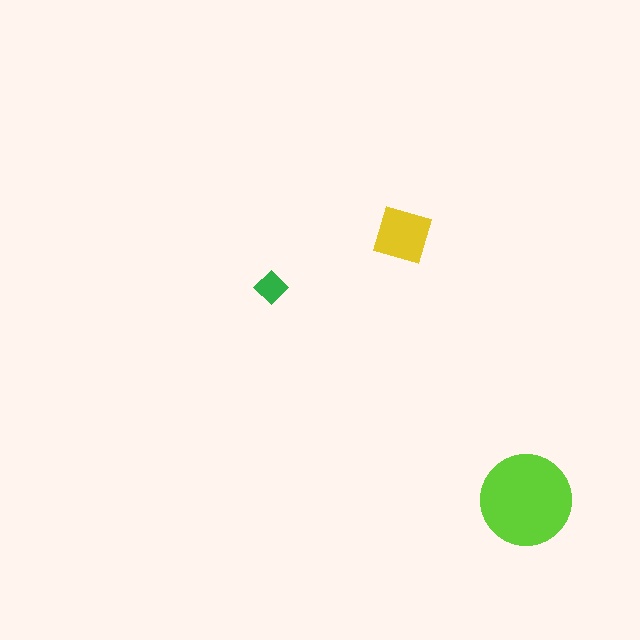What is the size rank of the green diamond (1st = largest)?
3rd.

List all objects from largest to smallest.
The lime circle, the yellow square, the green diamond.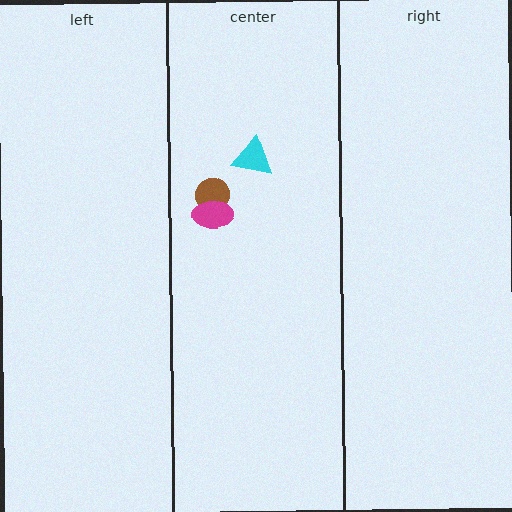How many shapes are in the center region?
3.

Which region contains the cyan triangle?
The center region.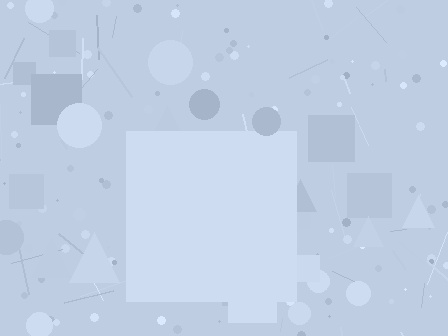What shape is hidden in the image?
A square is hidden in the image.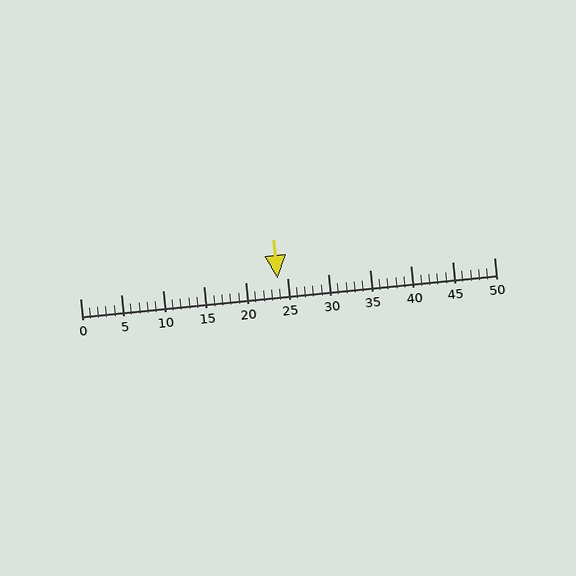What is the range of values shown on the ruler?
The ruler shows values from 0 to 50.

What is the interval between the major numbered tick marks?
The major tick marks are spaced 5 units apart.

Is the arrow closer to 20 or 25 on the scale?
The arrow is closer to 25.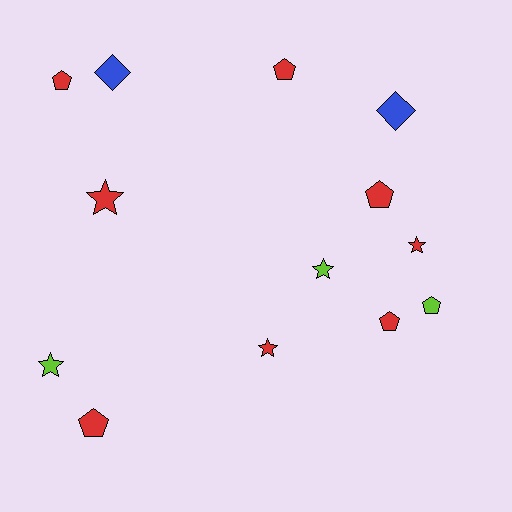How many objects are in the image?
There are 13 objects.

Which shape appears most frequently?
Pentagon, with 6 objects.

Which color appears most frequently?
Red, with 8 objects.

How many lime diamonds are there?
There are no lime diamonds.